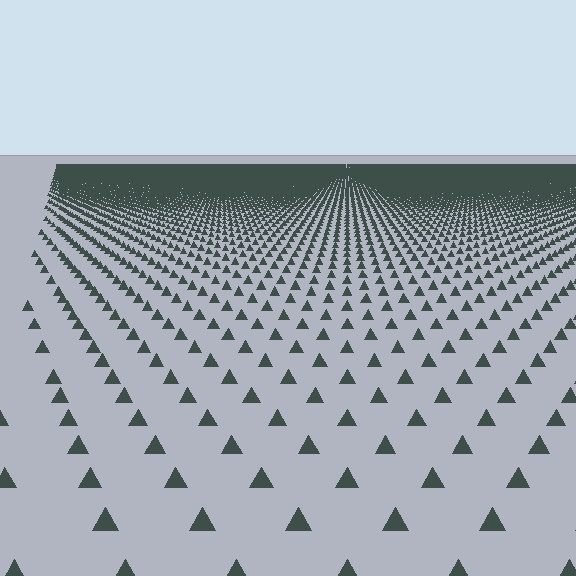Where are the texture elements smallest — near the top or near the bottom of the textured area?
Near the top.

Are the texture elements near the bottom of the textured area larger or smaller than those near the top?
Larger. Near the bottom, elements are closer to the viewer and appear at a bigger on-screen size.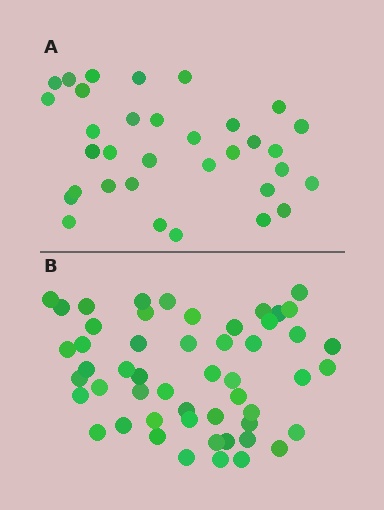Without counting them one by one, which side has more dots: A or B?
Region B (the bottom region) has more dots.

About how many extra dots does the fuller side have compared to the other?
Region B has approximately 20 more dots than region A.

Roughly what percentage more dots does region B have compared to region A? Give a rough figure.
About 60% more.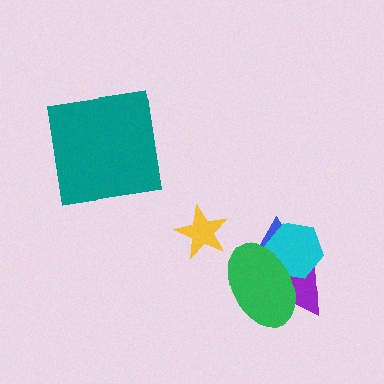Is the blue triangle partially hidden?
Yes, it is partially covered by another shape.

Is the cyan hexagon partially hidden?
Yes, it is partially covered by another shape.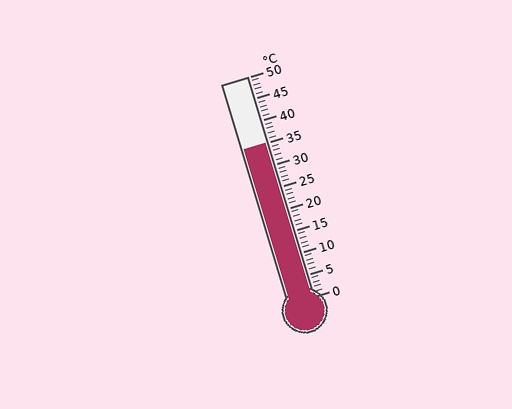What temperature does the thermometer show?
The thermometer shows approximately 35°C.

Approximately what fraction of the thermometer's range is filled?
The thermometer is filled to approximately 70% of its range.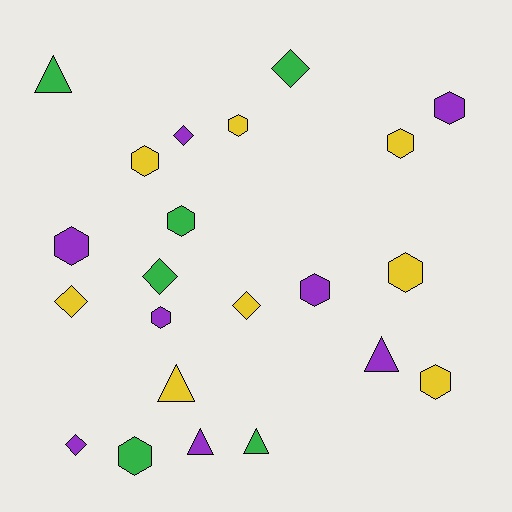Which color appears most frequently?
Yellow, with 8 objects.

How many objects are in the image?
There are 22 objects.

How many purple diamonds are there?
There are 2 purple diamonds.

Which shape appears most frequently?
Hexagon, with 11 objects.